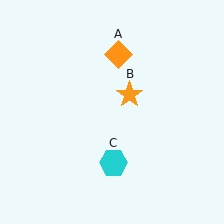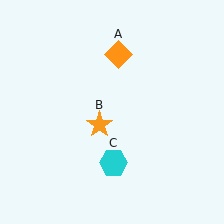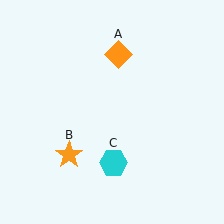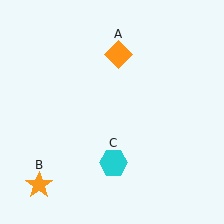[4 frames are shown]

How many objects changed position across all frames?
1 object changed position: orange star (object B).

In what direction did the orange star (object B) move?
The orange star (object B) moved down and to the left.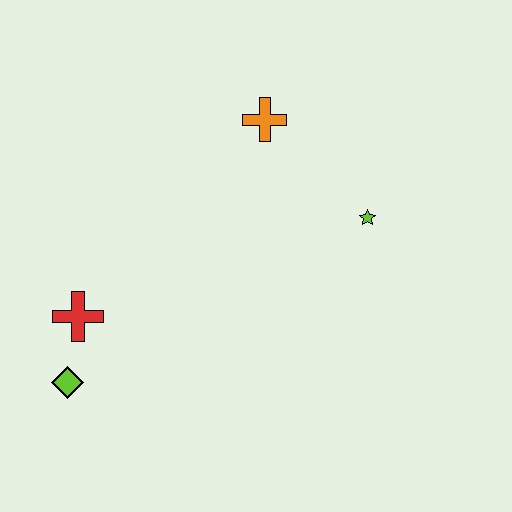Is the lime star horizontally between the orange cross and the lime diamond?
No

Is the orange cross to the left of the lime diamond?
No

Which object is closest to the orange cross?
The lime star is closest to the orange cross.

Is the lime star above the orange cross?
No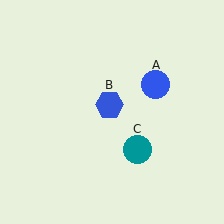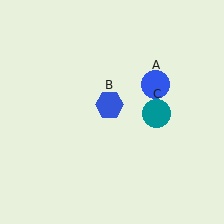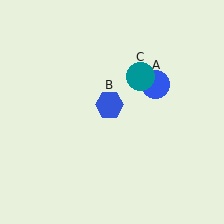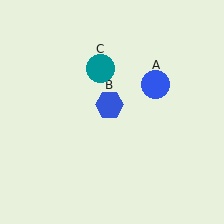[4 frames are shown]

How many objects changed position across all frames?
1 object changed position: teal circle (object C).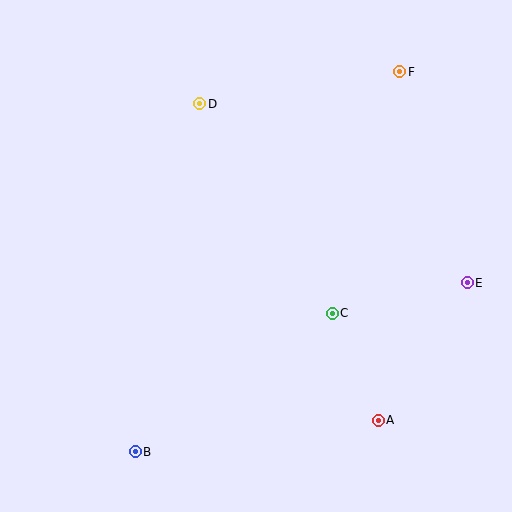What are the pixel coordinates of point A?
Point A is at (378, 420).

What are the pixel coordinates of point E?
Point E is at (467, 283).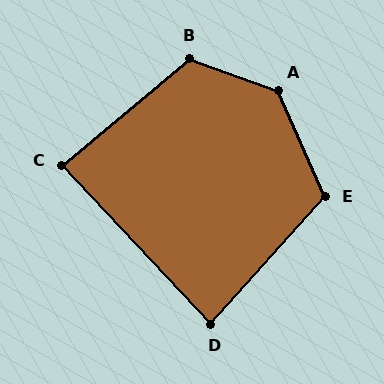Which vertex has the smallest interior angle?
D, at approximately 85 degrees.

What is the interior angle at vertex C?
Approximately 86 degrees (approximately right).